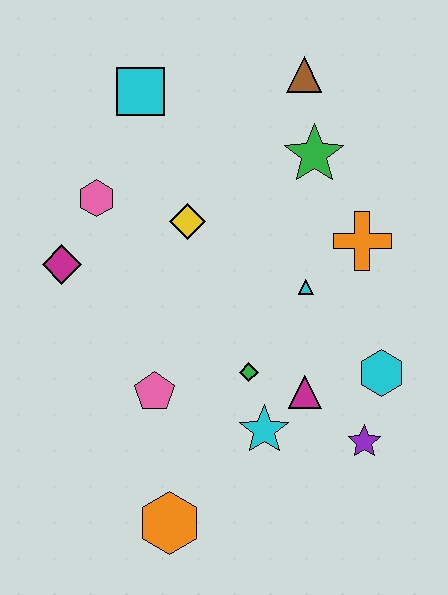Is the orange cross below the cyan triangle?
No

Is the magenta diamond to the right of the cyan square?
No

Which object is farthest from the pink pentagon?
The brown triangle is farthest from the pink pentagon.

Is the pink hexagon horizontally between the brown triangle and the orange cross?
No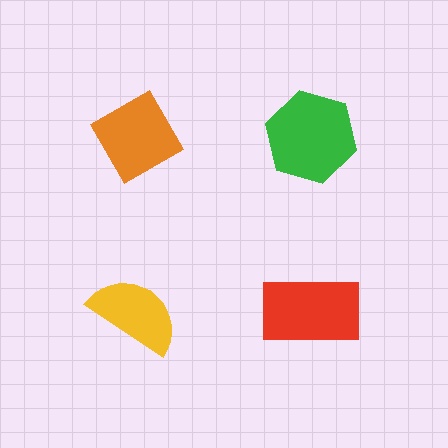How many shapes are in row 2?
2 shapes.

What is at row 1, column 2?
A green hexagon.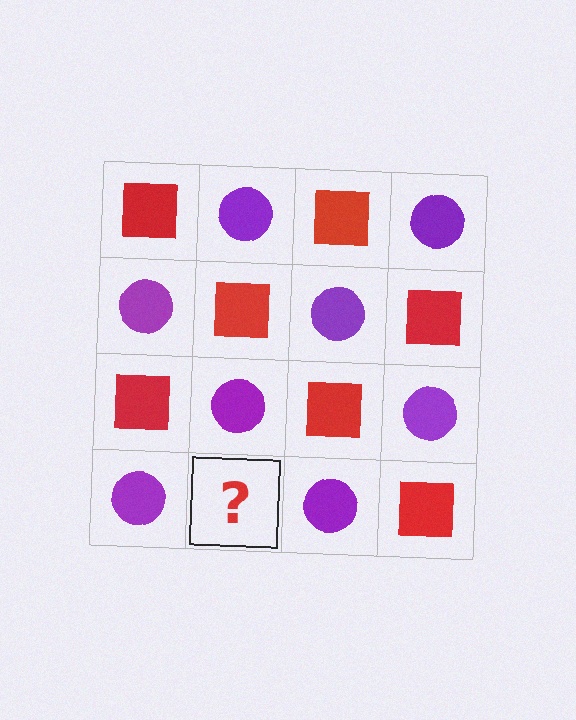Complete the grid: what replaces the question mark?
The question mark should be replaced with a red square.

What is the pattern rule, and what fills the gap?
The rule is that it alternates red square and purple circle in a checkerboard pattern. The gap should be filled with a red square.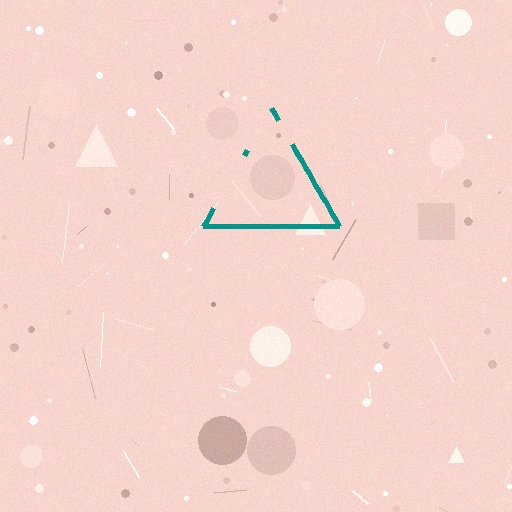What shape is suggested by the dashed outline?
The dashed outline suggests a triangle.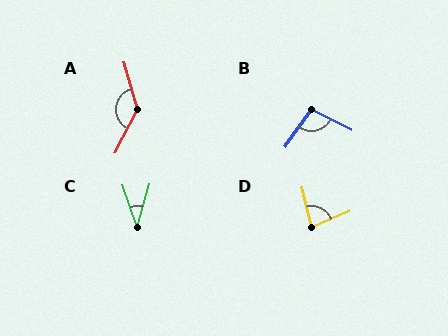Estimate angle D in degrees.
Approximately 80 degrees.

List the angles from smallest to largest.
C (35°), D (80°), B (99°), A (136°).